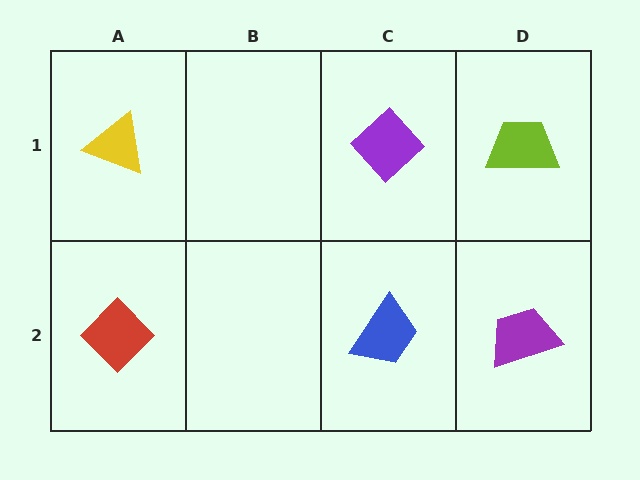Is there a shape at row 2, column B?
No, that cell is empty.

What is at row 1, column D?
A lime trapezoid.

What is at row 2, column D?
A purple trapezoid.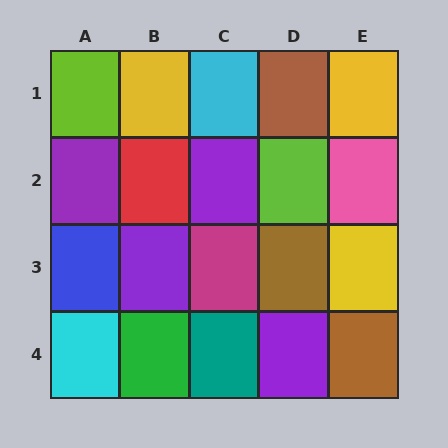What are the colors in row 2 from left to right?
Purple, red, purple, lime, pink.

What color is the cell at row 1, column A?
Lime.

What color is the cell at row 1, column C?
Cyan.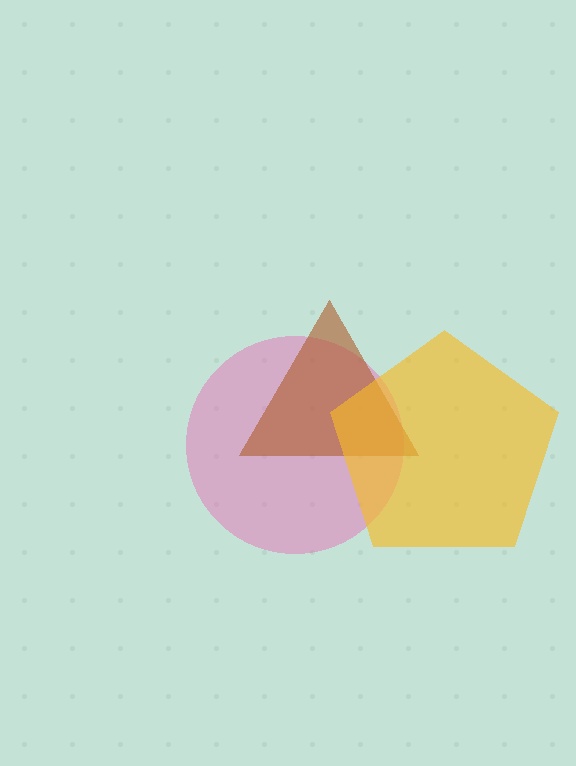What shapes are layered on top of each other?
The layered shapes are: a pink circle, a brown triangle, a yellow pentagon.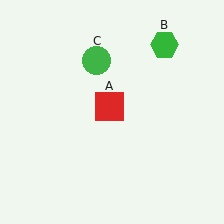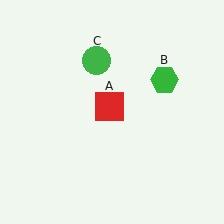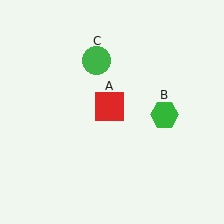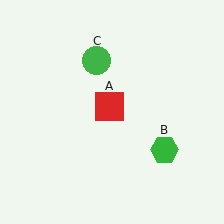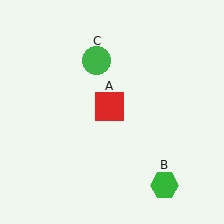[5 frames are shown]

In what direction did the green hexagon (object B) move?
The green hexagon (object B) moved down.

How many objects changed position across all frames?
1 object changed position: green hexagon (object B).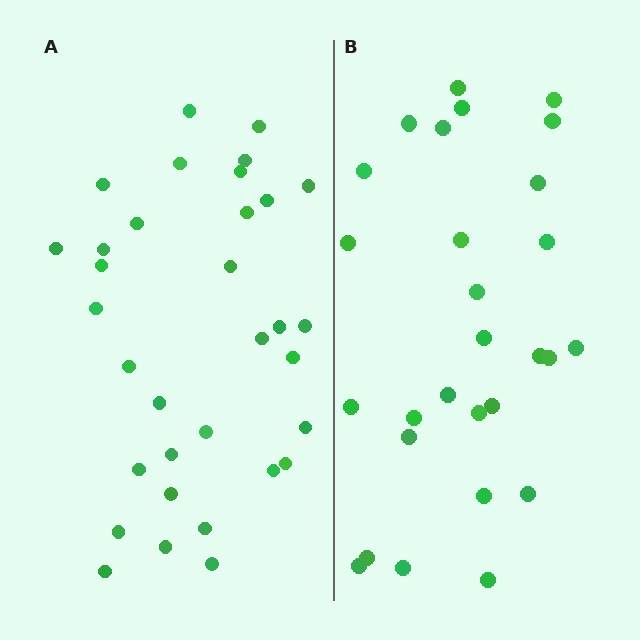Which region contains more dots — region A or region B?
Region A (the left region) has more dots.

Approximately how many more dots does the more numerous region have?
Region A has about 5 more dots than region B.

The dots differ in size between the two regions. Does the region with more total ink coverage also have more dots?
No. Region B has more total ink coverage because its dots are larger, but region A actually contains more individual dots. Total area can be misleading — the number of items is what matters here.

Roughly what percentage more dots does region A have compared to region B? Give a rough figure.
About 20% more.